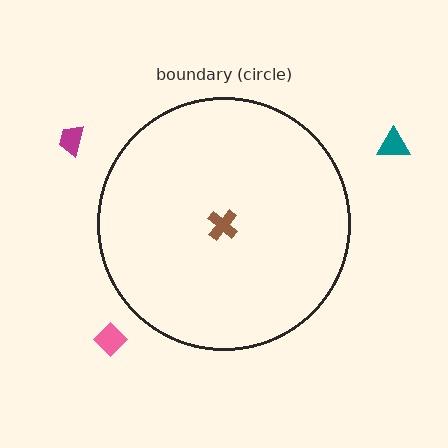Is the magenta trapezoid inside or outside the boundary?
Outside.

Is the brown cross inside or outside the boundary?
Inside.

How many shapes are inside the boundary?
1 inside, 3 outside.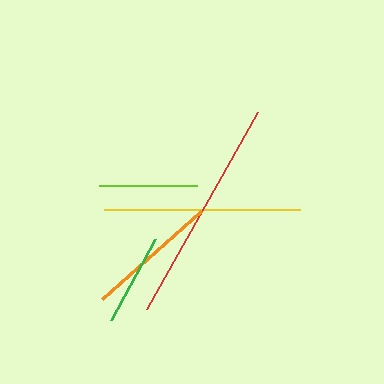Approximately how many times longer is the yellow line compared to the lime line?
The yellow line is approximately 2.0 times the length of the lime line.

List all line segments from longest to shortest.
From longest to shortest: red, yellow, orange, lime, green.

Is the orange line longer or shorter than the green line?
The orange line is longer than the green line.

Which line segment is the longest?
The red line is the longest at approximately 227 pixels.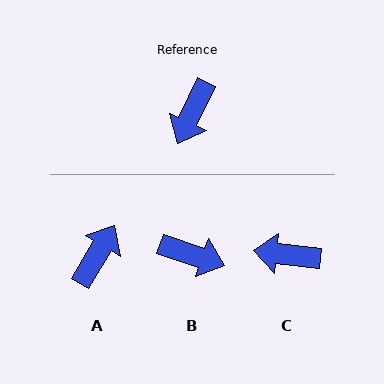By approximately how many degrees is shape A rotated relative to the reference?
Approximately 174 degrees counter-clockwise.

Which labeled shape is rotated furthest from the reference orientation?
A, about 174 degrees away.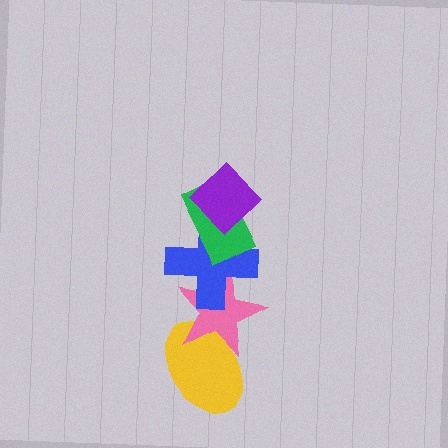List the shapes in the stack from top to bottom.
From top to bottom: the purple diamond, the green rectangle, the blue cross, the pink star, the yellow ellipse.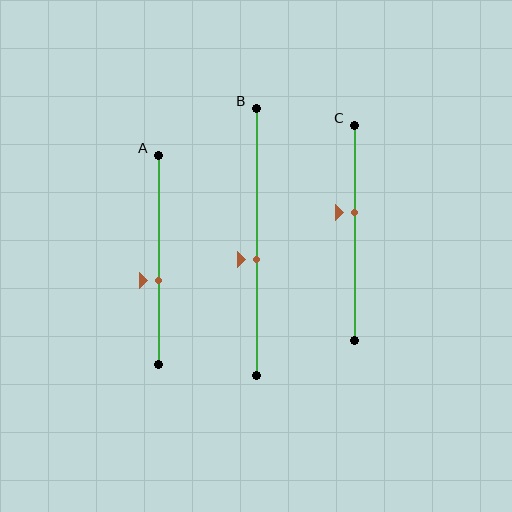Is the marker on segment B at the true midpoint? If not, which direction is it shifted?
No, the marker on segment B is shifted downward by about 6% of the segment length.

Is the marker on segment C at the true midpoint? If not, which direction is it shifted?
No, the marker on segment C is shifted upward by about 9% of the segment length.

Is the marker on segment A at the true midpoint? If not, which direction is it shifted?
No, the marker on segment A is shifted downward by about 10% of the segment length.